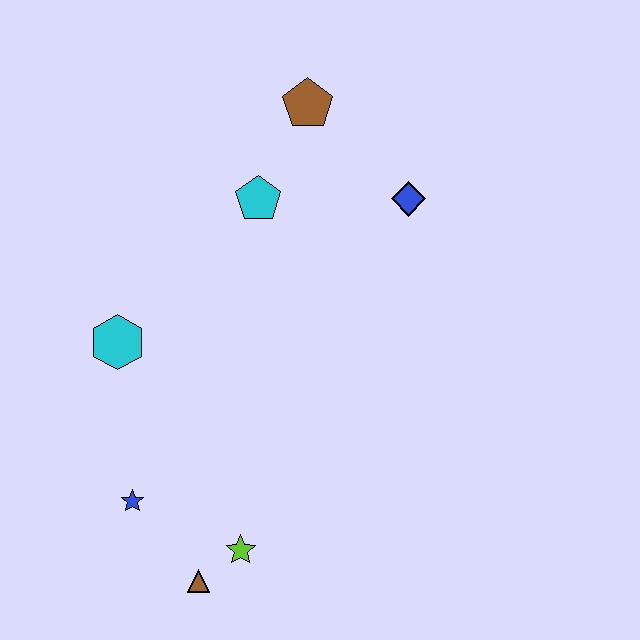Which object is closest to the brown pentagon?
The cyan pentagon is closest to the brown pentagon.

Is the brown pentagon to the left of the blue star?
No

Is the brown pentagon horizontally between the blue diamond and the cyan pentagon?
Yes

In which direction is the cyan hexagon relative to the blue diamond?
The cyan hexagon is to the left of the blue diamond.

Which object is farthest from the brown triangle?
The brown pentagon is farthest from the brown triangle.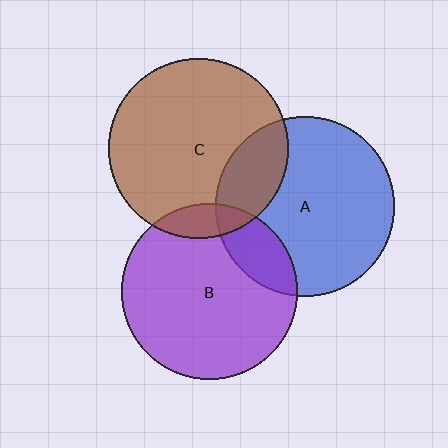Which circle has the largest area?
Circle C (brown).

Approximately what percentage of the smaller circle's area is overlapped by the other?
Approximately 10%.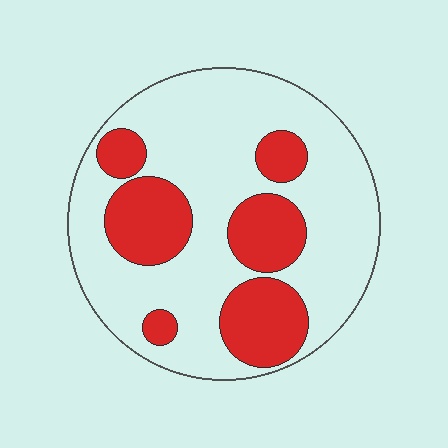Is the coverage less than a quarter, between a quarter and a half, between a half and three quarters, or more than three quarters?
Between a quarter and a half.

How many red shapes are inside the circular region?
6.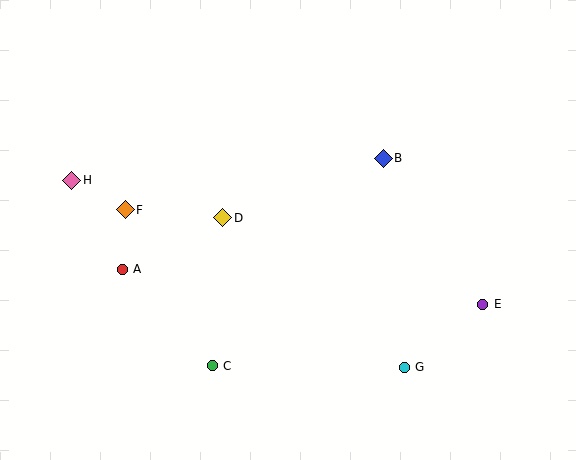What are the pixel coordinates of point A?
Point A is at (122, 269).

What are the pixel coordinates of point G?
Point G is at (404, 367).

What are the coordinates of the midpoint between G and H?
The midpoint between G and H is at (238, 274).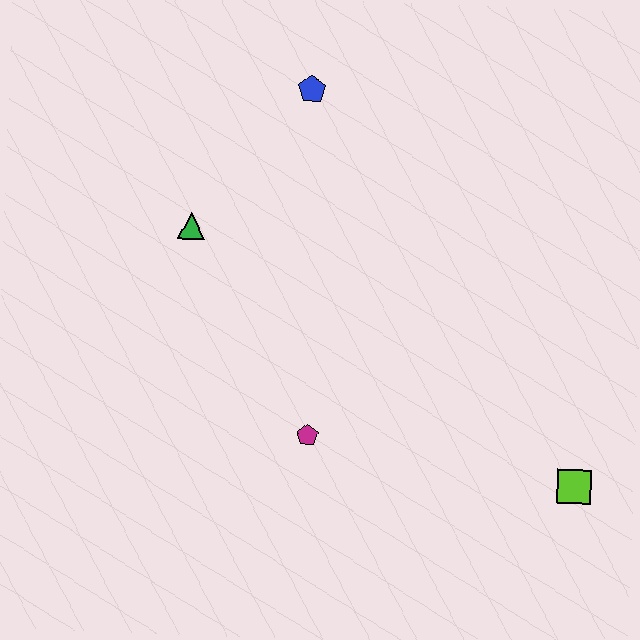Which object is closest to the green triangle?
The blue pentagon is closest to the green triangle.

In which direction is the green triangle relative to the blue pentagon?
The green triangle is below the blue pentagon.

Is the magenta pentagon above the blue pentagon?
No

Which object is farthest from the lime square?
The blue pentagon is farthest from the lime square.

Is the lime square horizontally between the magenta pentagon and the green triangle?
No